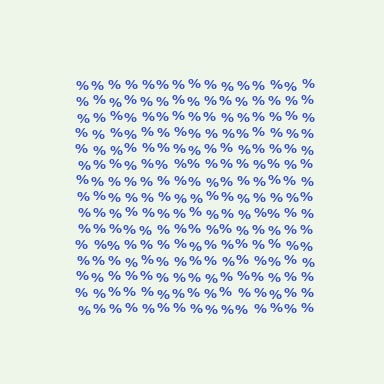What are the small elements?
The small elements are percent signs.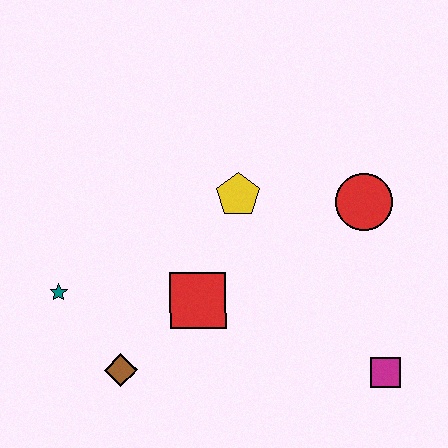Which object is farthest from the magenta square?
The teal star is farthest from the magenta square.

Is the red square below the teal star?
Yes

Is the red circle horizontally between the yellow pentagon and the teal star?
No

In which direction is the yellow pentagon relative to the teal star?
The yellow pentagon is to the right of the teal star.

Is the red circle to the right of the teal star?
Yes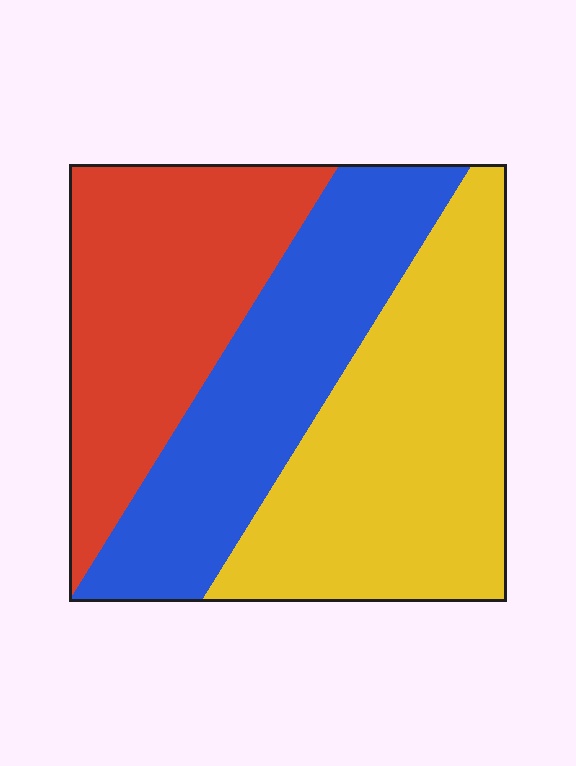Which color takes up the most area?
Yellow, at roughly 40%.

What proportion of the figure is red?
Red takes up about one third (1/3) of the figure.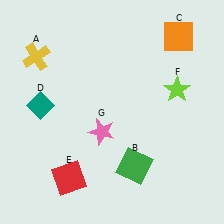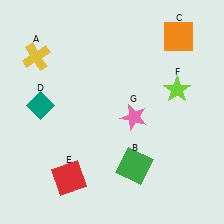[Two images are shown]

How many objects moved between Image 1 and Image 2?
1 object moved between the two images.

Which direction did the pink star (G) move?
The pink star (G) moved right.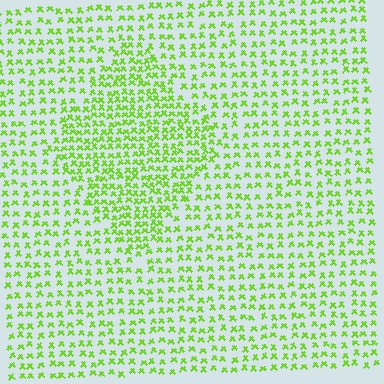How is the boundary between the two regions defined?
The boundary is defined by a change in element density (approximately 1.7x ratio). All elements are the same color, size, and shape.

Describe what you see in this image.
The image contains small lime elements arranged at two different densities. A diamond-shaped region is visible where the elements are more densely packed than the surrounding area.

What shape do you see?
I see a diamond.